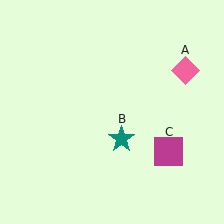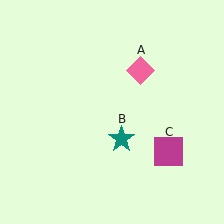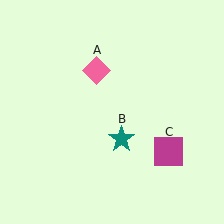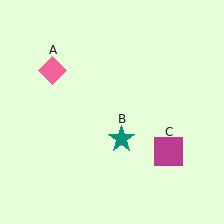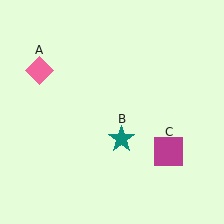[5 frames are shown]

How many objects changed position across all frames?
1 object changed position: pink diamond (object A).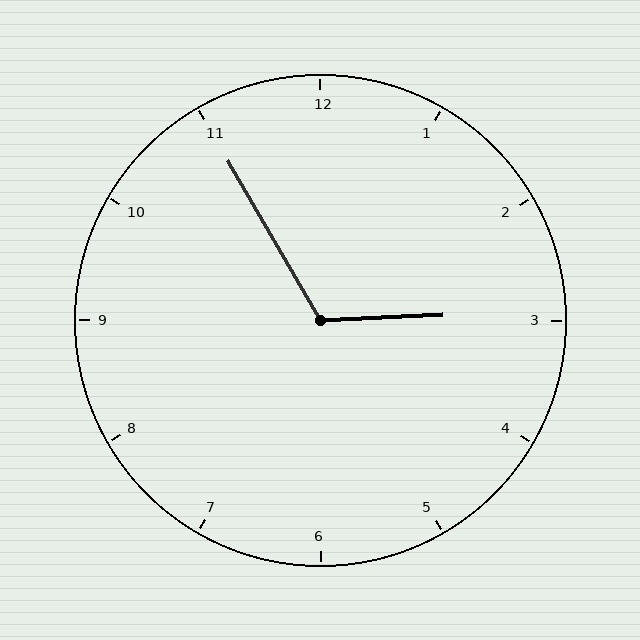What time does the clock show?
2:55.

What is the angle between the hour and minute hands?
Approximately 118 degrees.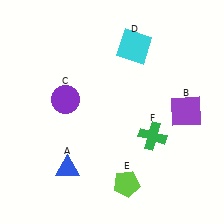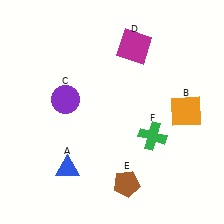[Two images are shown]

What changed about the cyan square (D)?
In Image 1, D is cyan. In Image 2, it changed to magenta.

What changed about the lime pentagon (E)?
In Image 1, E is lime. In Image 2, it changed to brown.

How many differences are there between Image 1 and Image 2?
There are 3 differences between the two images.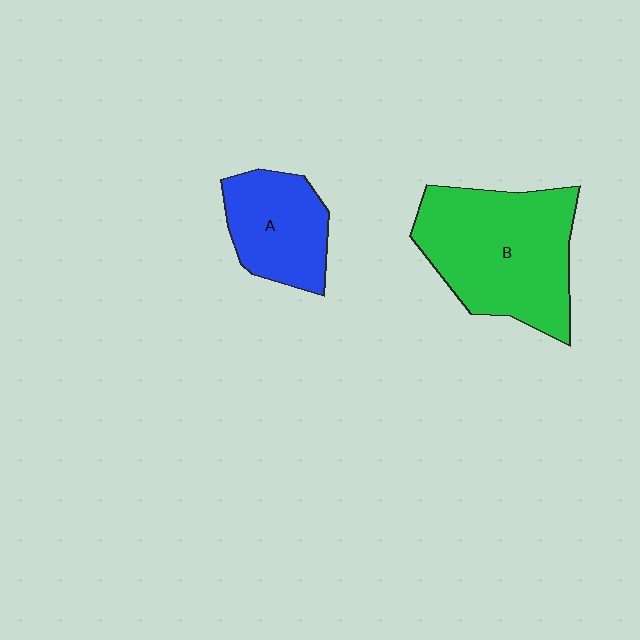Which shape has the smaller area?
Shape A (blue).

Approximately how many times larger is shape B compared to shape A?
Approximately 1.8 times.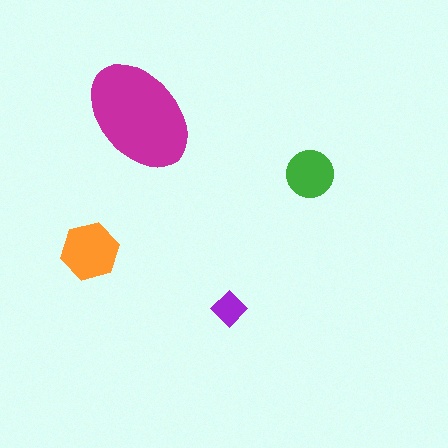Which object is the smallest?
The purple diamond.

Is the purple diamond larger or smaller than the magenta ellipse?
Smaller.